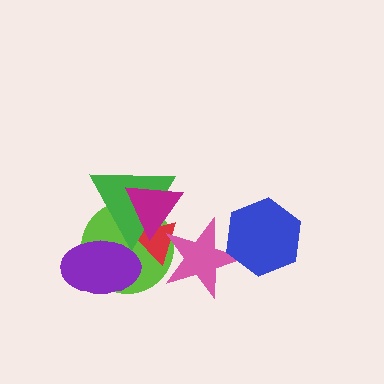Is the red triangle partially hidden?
Yes, it is partially covered by another shape.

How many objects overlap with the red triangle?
4 objects overlap with the red triangle.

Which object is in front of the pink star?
The blue hexagon is in front of the pink star.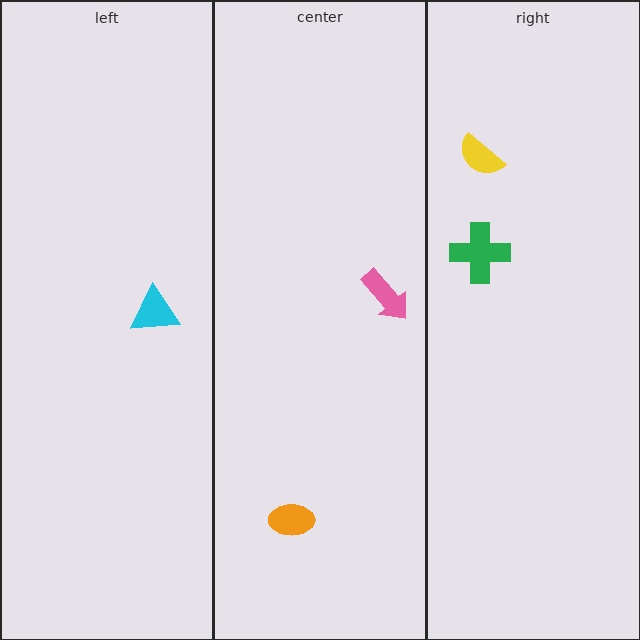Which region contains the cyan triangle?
The left region.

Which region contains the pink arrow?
The center region.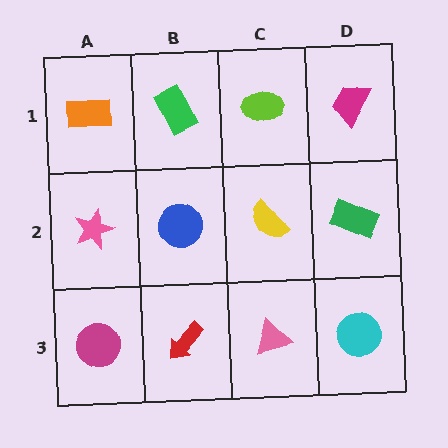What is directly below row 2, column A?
A magenta circle.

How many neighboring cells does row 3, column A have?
2.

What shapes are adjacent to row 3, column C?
A yellow semicircle (row 2, column C), a red arrow (row 3, column B), a cyan circle (row 3, column D).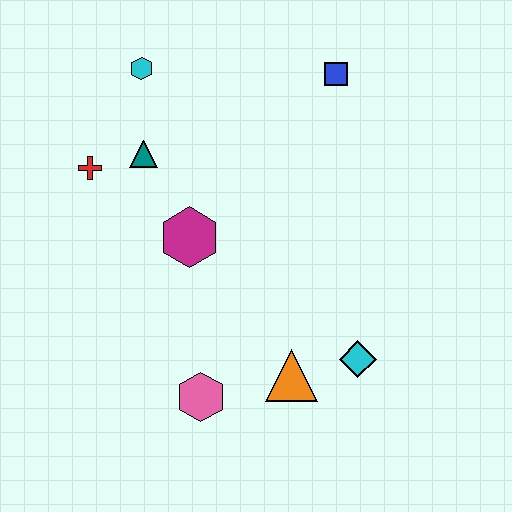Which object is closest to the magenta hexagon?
The teal triangle is closest to the magenta hexagon.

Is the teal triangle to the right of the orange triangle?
No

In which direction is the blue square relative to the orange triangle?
The blue square is above the orange triangle.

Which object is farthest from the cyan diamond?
The cyan hexagon is farthest from the cyan diamond.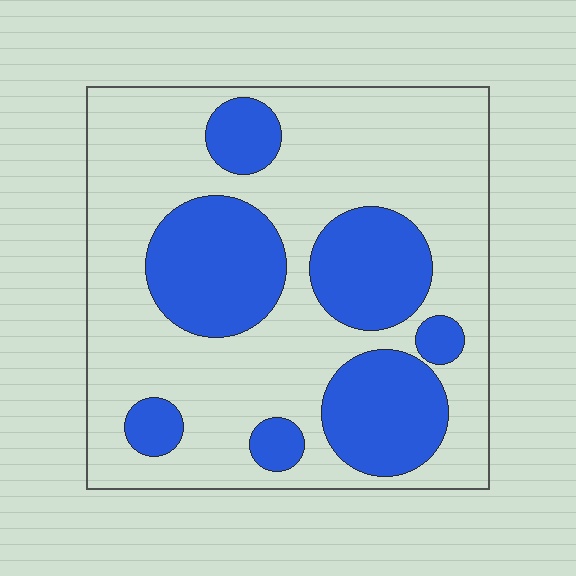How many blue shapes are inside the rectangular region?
7.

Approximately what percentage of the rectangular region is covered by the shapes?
Approximately 30%.